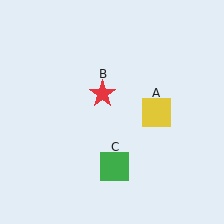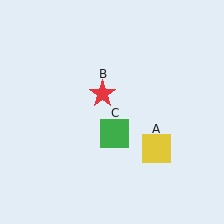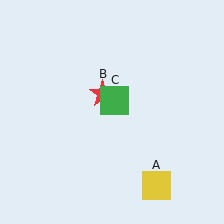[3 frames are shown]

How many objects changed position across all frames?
2 objects changed position: yellow square (object A), green square (object C).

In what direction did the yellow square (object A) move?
The yellow square (object A) moved down.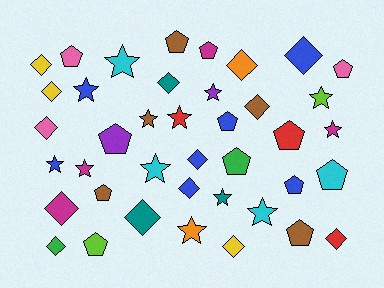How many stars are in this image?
There are 13 stars.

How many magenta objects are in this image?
There are 4 magenta objects.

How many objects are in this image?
There are 40 objects.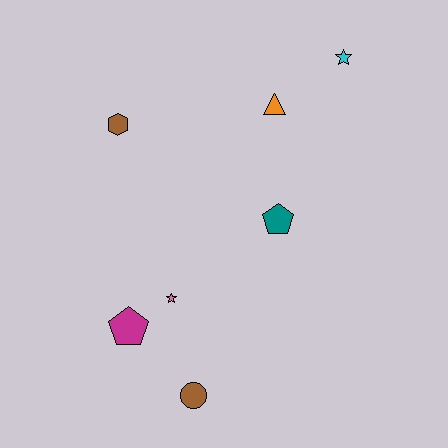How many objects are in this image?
There are 7 objects.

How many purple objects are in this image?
There are no purple objects.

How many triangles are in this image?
There is 1 triangle.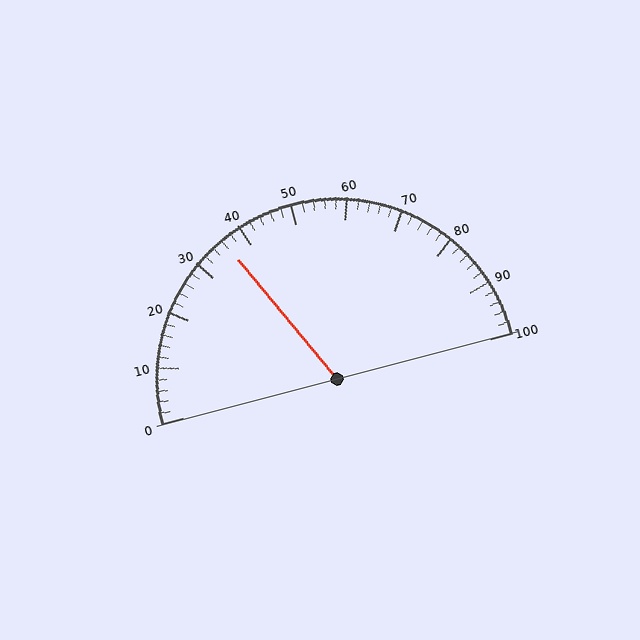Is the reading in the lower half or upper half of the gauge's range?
The reading is in the lower half of the range (0 to 100).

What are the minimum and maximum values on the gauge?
The gauge ranges from 0 to 100.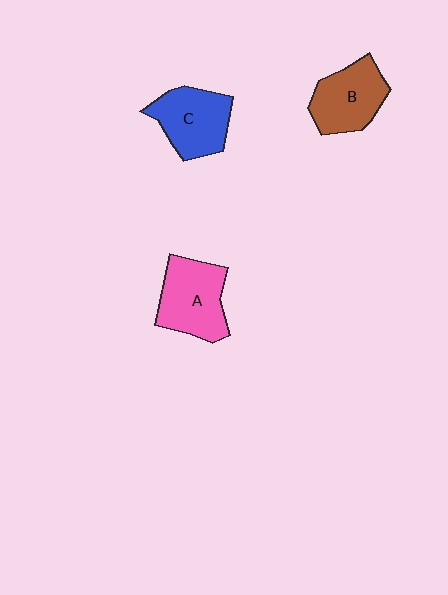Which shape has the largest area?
Shape A (pink).